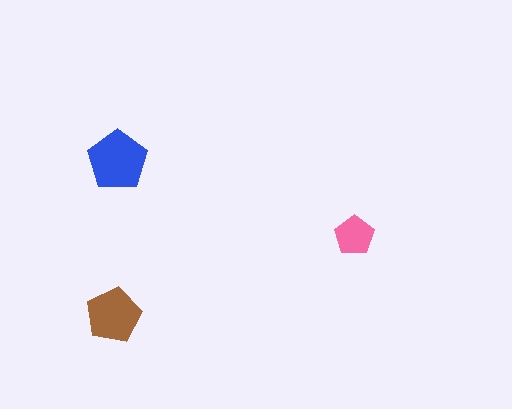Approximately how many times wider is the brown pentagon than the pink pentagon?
About 1.5 times wider.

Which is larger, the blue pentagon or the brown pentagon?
The blue one.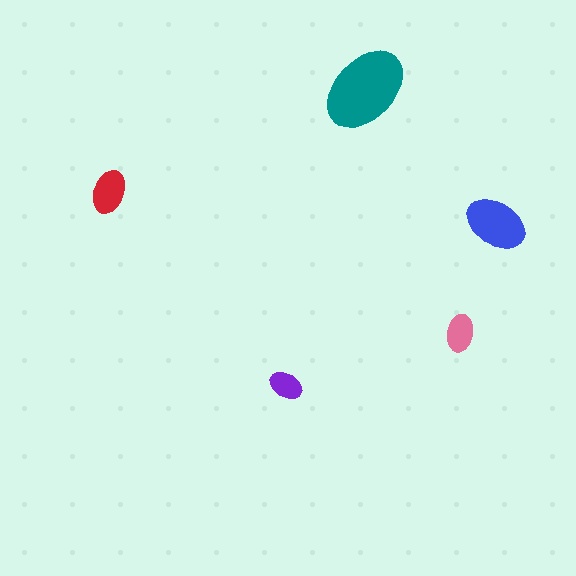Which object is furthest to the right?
The blue ellipse is rightmost.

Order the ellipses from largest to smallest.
the teal one, the blue one, the red one, the pink one, the purple one.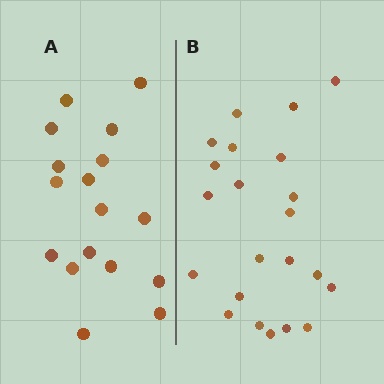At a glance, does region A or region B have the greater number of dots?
Region B (the right region) has more dots.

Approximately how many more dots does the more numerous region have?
Region B has about 5 more dots than region A.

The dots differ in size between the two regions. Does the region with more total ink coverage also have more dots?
No. Region A has more total ink coverage because its dots are larger, but region B actually contains more individual dots. Total area can be misleading — the number of items is what matters here.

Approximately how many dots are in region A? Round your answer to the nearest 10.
About 20 dots. (The exact count is 17, which rounds to 20.)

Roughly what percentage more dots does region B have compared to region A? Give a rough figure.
About 30% more.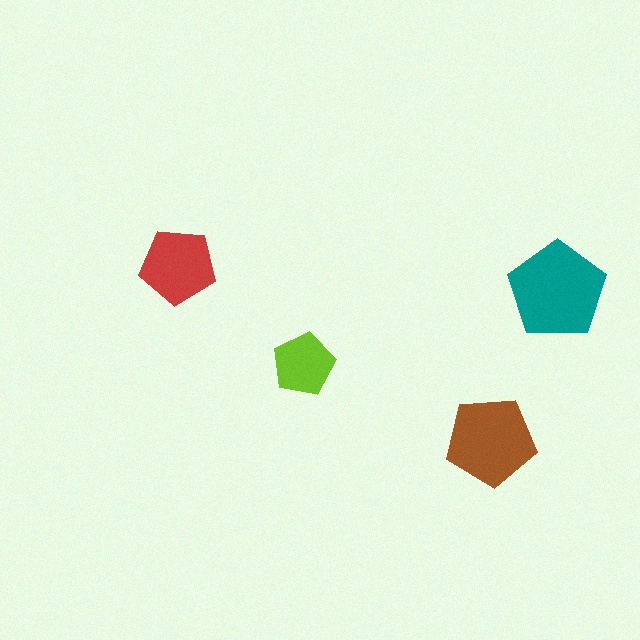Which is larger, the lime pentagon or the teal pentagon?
The teal one.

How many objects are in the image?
There are 4 objects in the image.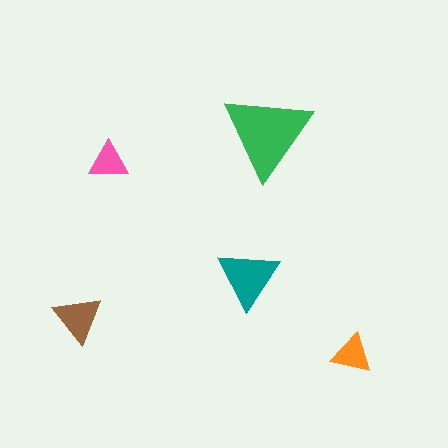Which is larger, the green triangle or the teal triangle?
The green one.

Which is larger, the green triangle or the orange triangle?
The green one.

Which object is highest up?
The green triangle is topmost.